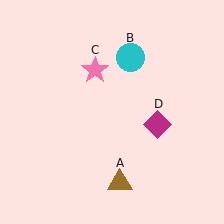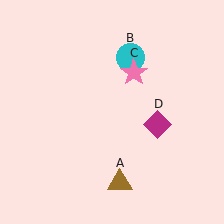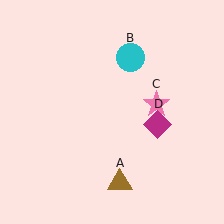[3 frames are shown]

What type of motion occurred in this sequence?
The pink star (object C) rotated clockwise around the center of the scene.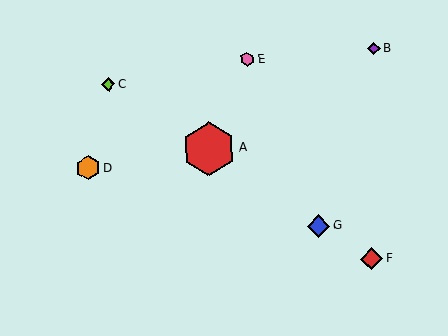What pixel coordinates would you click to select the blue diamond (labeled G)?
Click at (318, 226) to select the blue diamond G.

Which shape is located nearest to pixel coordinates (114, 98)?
The lime diamond (labeled C) at (108, 84) is nearest to that location.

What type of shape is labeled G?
Shape G is a blue diamond.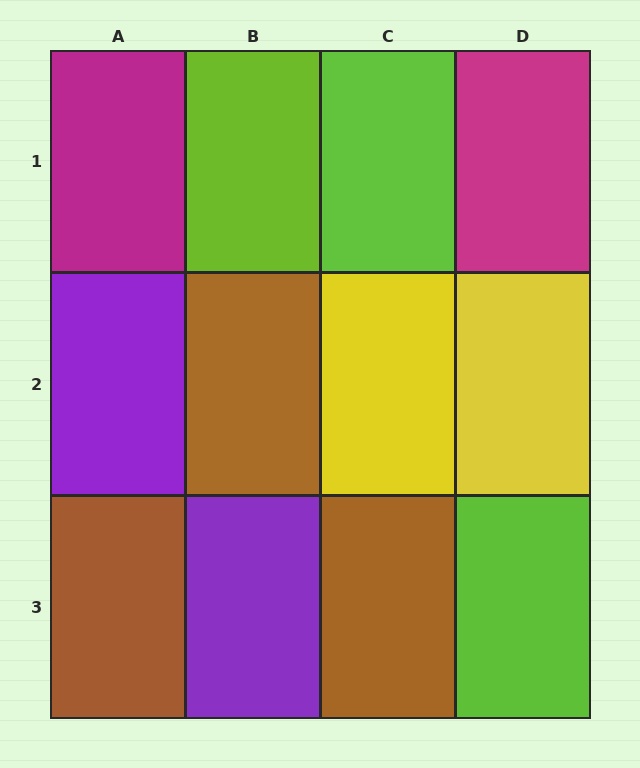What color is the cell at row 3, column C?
Brown.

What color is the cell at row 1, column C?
Lime.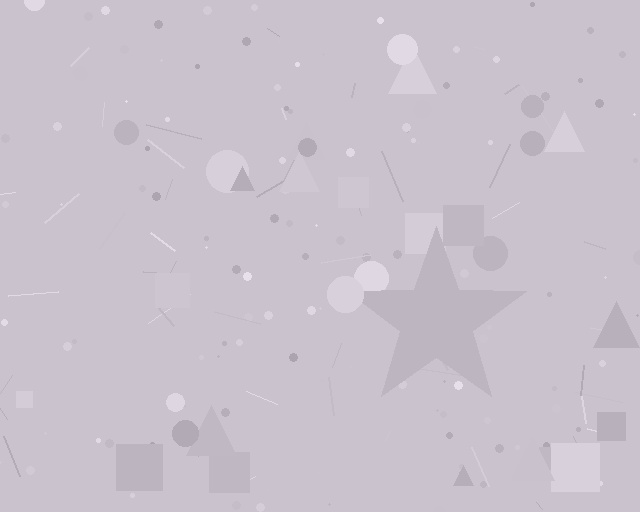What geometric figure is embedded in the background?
A star is embedded in the background.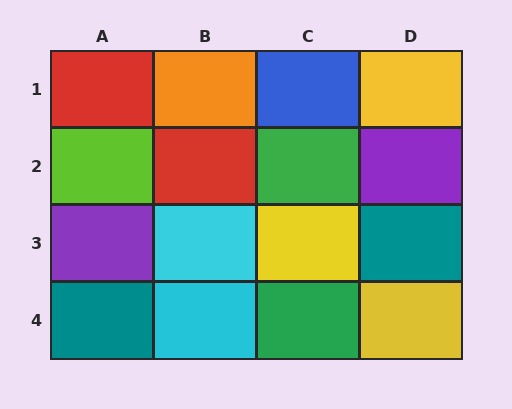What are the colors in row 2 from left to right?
Lime, red, green, purple.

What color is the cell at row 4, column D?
Yellow.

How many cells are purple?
2 cells are purple.